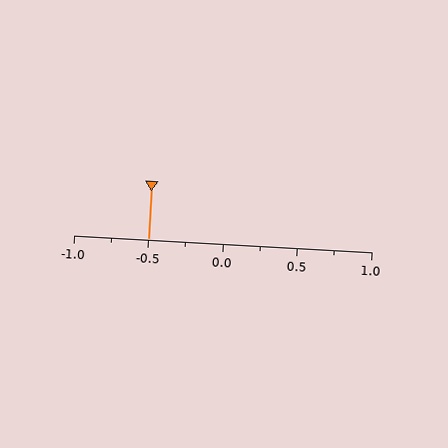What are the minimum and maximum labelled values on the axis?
The axis runs from -1.0 to 1.0.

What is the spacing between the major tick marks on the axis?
The major ticks are spaced 0.5 apart.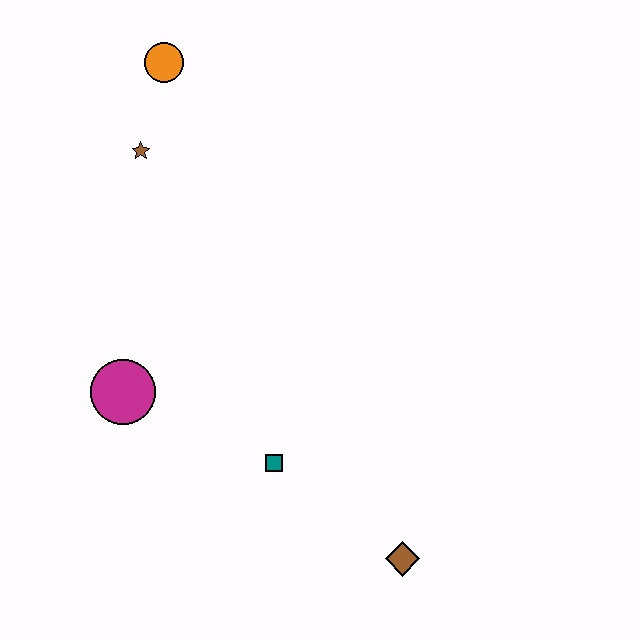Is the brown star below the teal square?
No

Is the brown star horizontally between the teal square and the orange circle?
No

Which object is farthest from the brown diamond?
The orange circle is farthest from the brown diamond.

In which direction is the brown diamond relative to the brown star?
The brown diamond is below the brown star.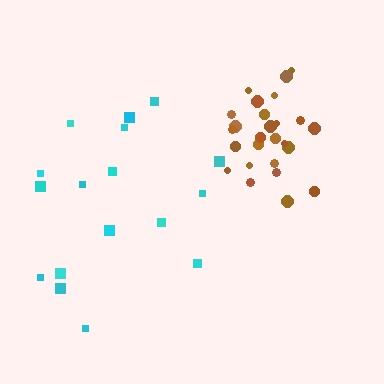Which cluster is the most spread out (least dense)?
Cyan.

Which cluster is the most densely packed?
Brown.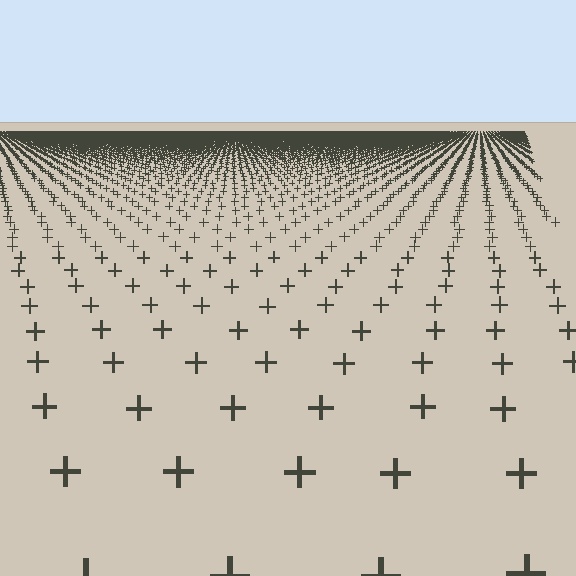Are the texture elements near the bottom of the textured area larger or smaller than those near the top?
Larger. Near the bottom, elements are closer to the viewer and appear at a bigger on-screen size.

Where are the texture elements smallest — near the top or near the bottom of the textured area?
Near the top.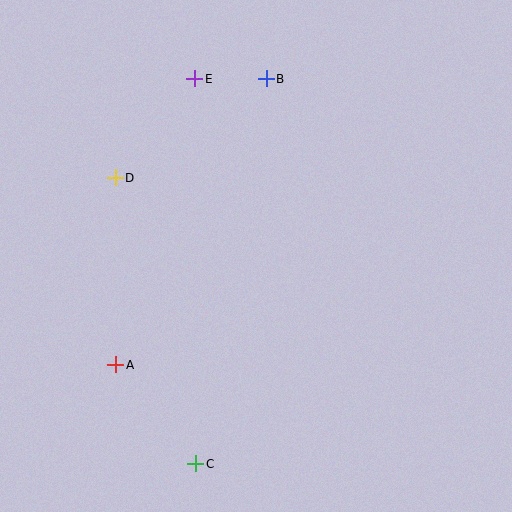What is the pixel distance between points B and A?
The distance between B and A is 323 pixels.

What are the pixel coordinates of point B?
Point B is at (266, 79).